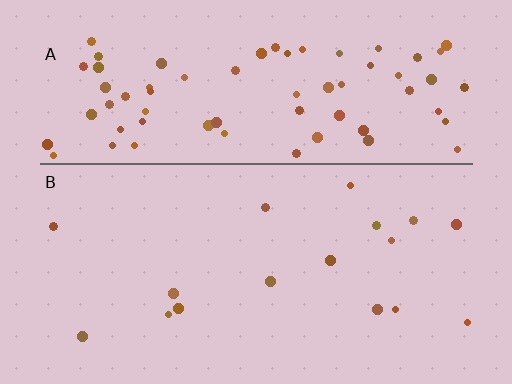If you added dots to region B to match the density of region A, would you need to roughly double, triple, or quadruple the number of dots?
Approximately quadruple.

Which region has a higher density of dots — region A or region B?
A (the top).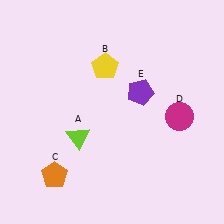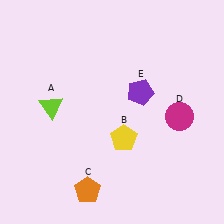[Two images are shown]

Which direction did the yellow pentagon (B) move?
The yellow pentagon (B) moved down.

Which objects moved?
The objects that moved are: the lime triangle (A), the yellow pentagon (B), the orange pentagon (C).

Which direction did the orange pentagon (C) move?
The orange pentagon (C) moved right.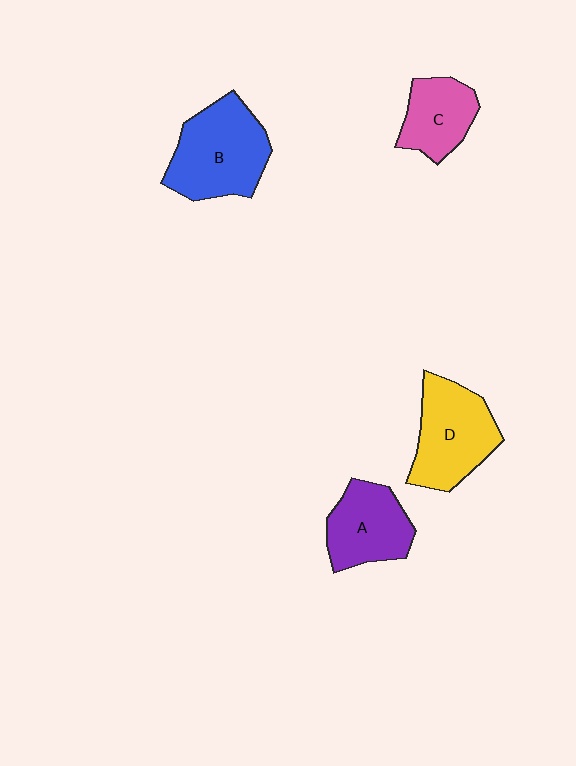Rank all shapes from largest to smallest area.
From largest to smallest: B (blue), D (yellow), A (purple), C (pink).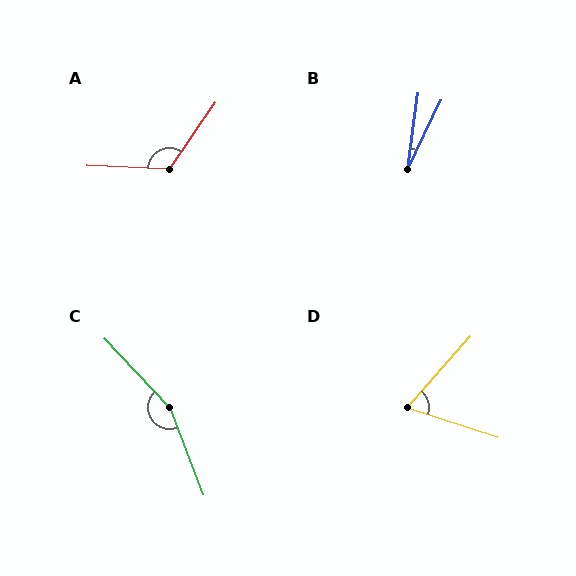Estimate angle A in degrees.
Approximately 122 degrees.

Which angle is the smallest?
B, at approximately 18 degrees.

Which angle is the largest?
C, at approximately 157 degrees.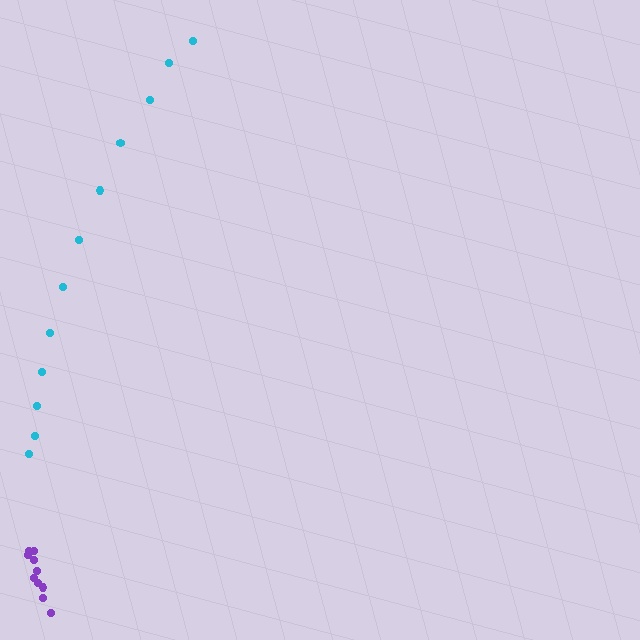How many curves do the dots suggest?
There are 2 distinct paths.